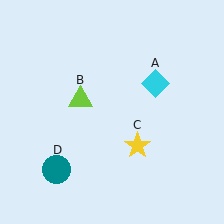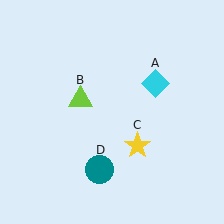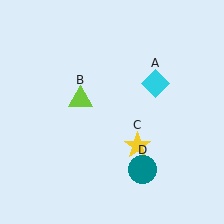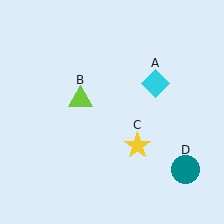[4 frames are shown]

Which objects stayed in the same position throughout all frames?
Cyan diamond (object A) and lime triangle (object B) and yellow star (object C) remained stationary.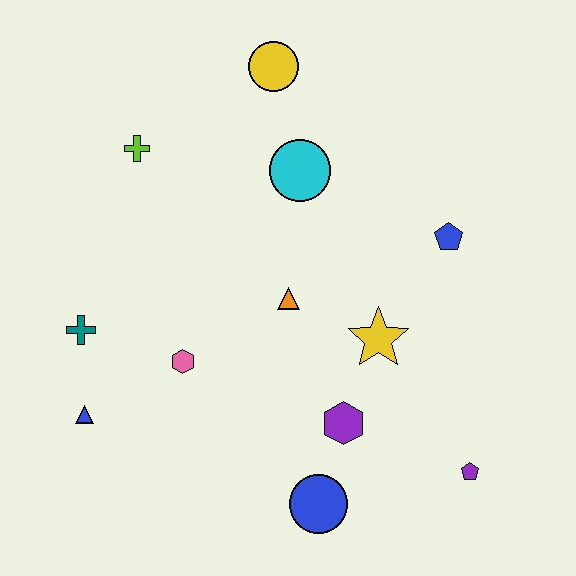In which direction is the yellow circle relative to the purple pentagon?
The yellow circle is above the purple pentagon.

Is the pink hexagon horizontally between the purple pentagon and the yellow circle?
No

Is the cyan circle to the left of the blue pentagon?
Yes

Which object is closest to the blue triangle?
The teal cross is closest to the blue triangle.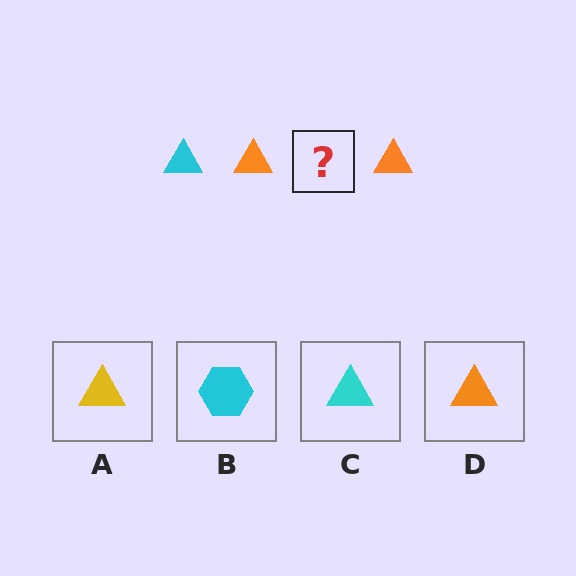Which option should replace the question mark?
Option C.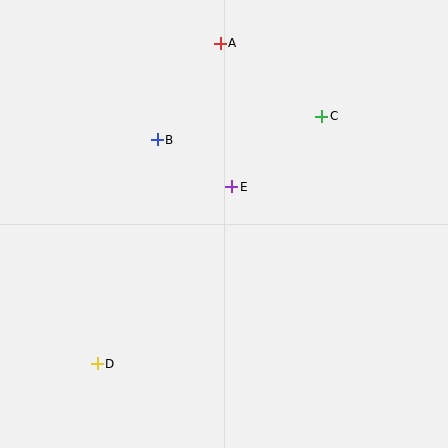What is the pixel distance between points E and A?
The distance between E and A is 144 pixels.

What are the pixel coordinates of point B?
Point B is at (157, 140).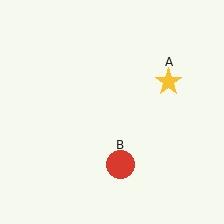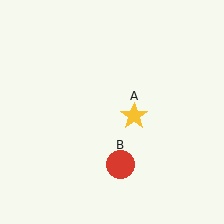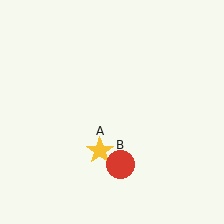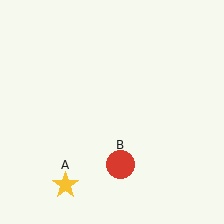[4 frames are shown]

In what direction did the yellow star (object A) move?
The yellow star (object A) moved down and to the left.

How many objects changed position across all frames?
1 object changed position: yellow star (object A).